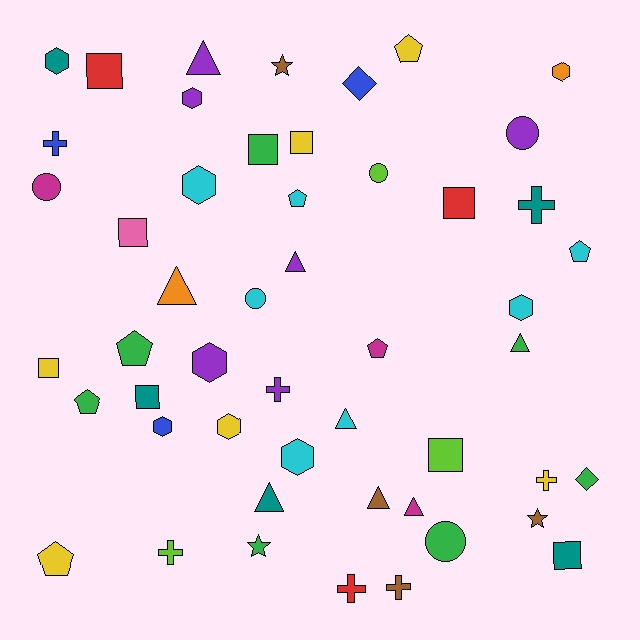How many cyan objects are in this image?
There are 7 cyan objects.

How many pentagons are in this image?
There are 7 pentagons.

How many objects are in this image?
There are 50 objects.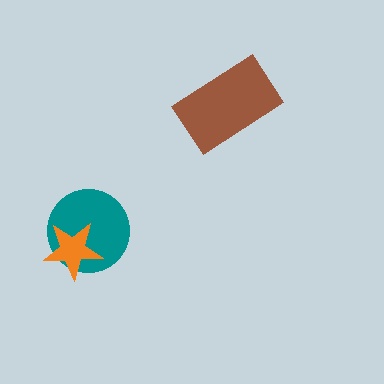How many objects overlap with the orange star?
1 object overlaps with the orange star.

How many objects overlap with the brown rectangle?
0 objects overlap with the brown rectangle.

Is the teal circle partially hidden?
Yes, it is partially covered by another shape.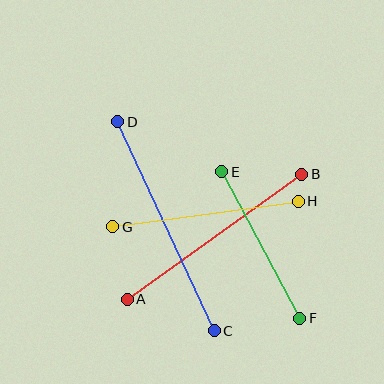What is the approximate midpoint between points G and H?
The midpoint is at approximately (205, 214) pixels.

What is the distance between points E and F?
The distance is approximately 166 pixels.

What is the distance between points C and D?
The distance is approximately 230 pixels.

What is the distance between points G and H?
The distance is approximately 187 pixels.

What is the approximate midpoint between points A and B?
The midpoint is at approximately (215, 237) pixels.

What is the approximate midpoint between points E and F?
The midpoint is at approximately (261, 245) pixels.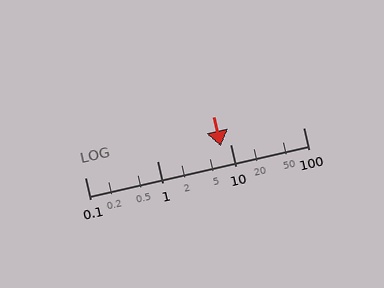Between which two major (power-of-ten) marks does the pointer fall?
The pointer is between 1 and 10.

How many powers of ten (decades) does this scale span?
The scale spans 3 decades, from 0.1 to 100.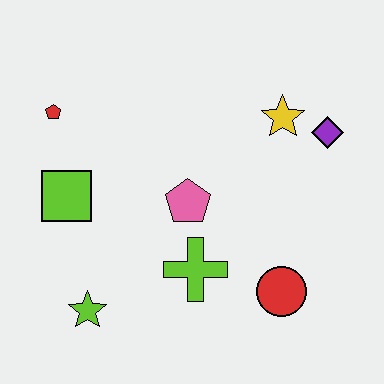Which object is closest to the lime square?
The red pentagon is closest to the lime square.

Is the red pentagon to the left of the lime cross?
Yes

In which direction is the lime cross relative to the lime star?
The lime cross is to the right of the lime star.